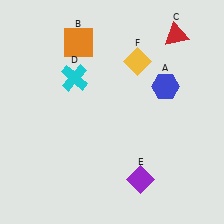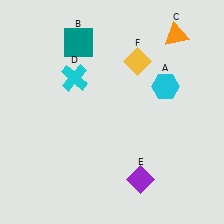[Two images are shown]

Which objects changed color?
A changed from blue to cyan. B changed from orange to teal. C changed from red to orange.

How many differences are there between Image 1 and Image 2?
There are 3 differences between the two images.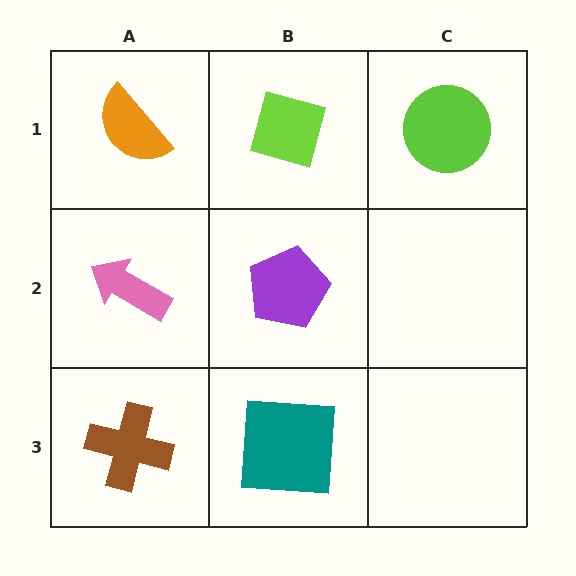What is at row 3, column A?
A brown cross.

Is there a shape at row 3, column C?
No, that cell is empty.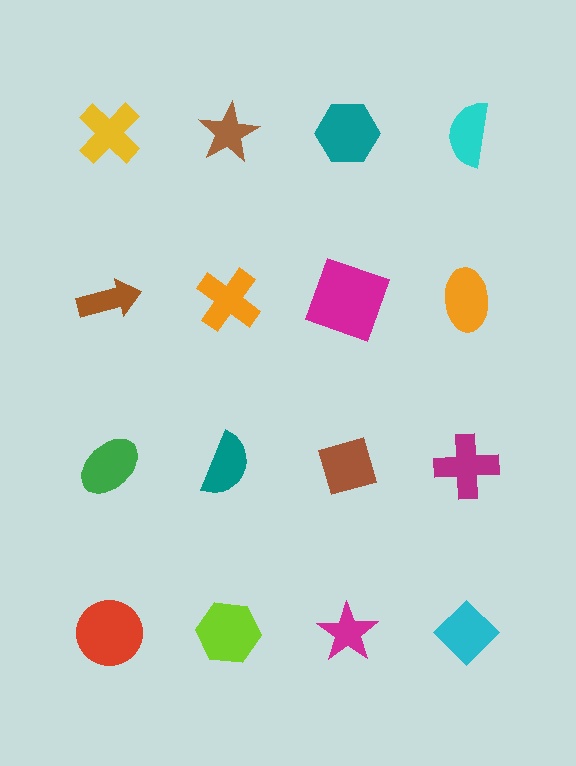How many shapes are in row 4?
4 shapes.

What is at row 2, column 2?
An orange cross.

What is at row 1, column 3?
A teal hexagon.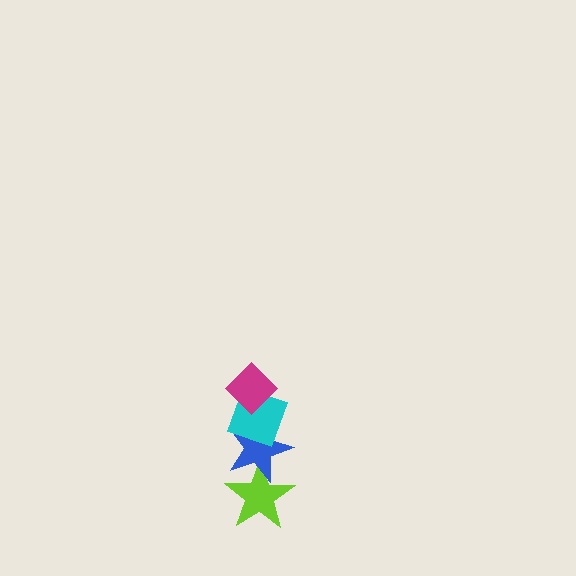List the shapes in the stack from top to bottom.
From top to bottom: the magenta diamond, the cyan diamond, the blue star, the lime star.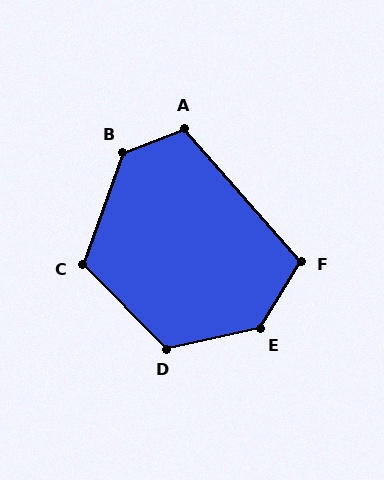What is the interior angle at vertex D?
Approximately 122 degrees (obtuse).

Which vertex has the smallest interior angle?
F, at approximately 107 degrees.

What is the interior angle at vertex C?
Approximately 116 degrees (obtuse).